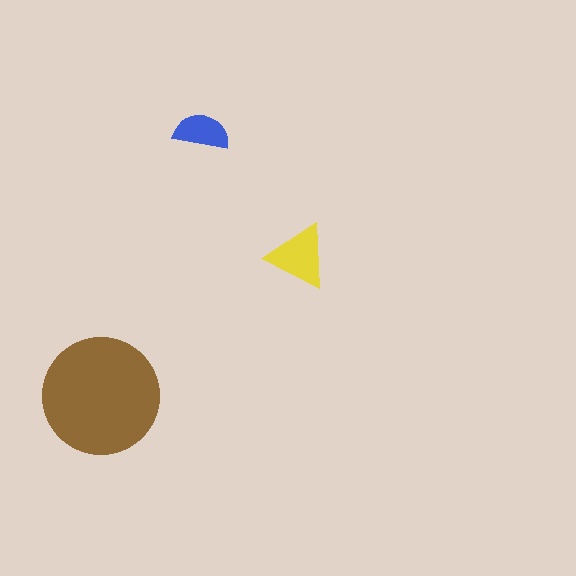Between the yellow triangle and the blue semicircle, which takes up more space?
The yellow triangle.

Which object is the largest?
The brown circle.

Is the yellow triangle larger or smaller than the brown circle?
Smaller.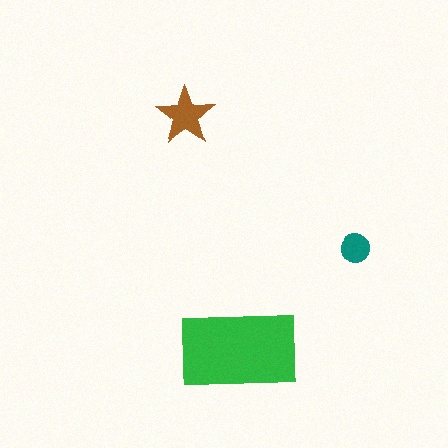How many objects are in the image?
There are 3 objects in the image.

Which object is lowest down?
The green rectangle is bottommost.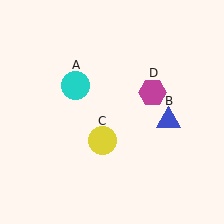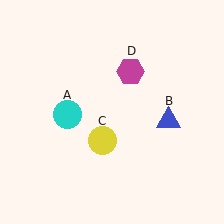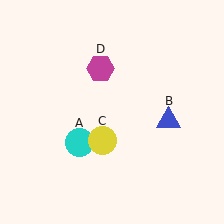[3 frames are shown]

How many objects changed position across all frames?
2 objects changed position: cyan circle (object A), magenta hexagon (object D).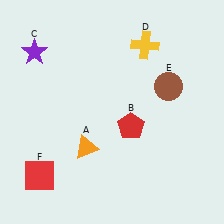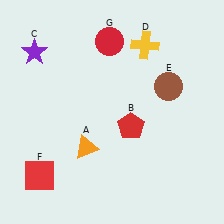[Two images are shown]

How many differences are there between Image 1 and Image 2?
There is 1 difference between the two images.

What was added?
A red circle (G) was added in Image 2.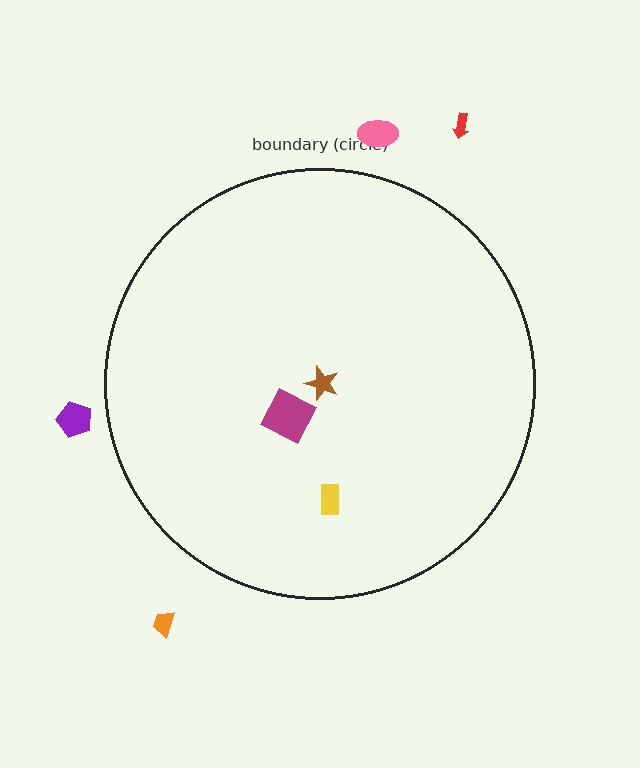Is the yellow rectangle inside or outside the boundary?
Inside.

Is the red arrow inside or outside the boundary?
Outside.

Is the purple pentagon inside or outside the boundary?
Outside.